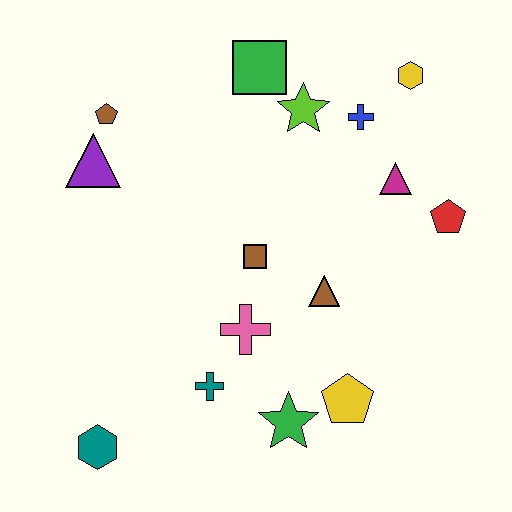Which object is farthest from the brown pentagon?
The yellow pentagon is farthest from the brown pentagon.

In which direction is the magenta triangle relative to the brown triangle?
The magenta triangle is above the brown triangle.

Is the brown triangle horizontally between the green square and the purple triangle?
No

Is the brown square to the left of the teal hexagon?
No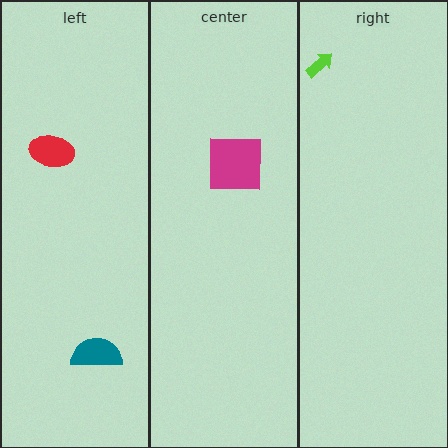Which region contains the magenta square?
The center region.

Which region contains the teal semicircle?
The left region.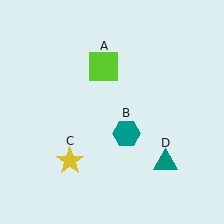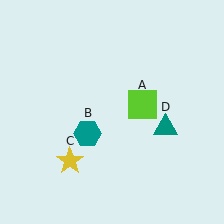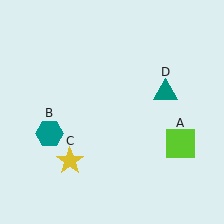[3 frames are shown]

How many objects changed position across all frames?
3 objects changed position: lime square (object A), teal hexagon (object B), teal triangle (object D).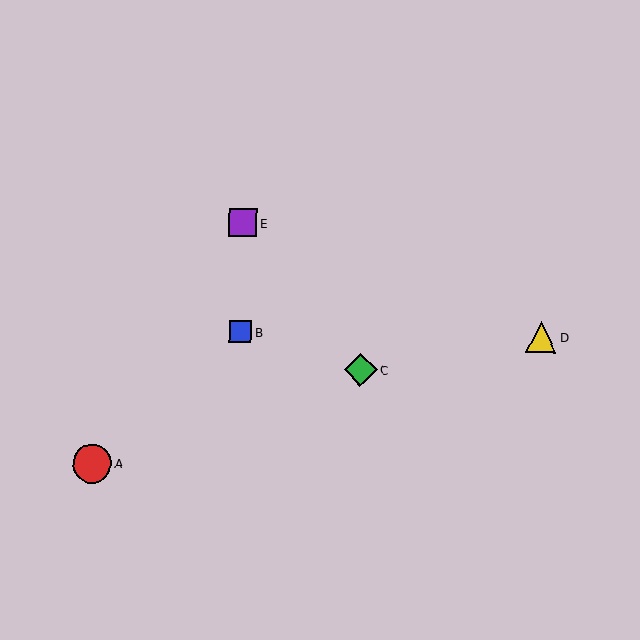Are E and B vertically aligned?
Yes, both are at x≈243.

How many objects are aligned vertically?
2 objects (B, E) are aligned vertically.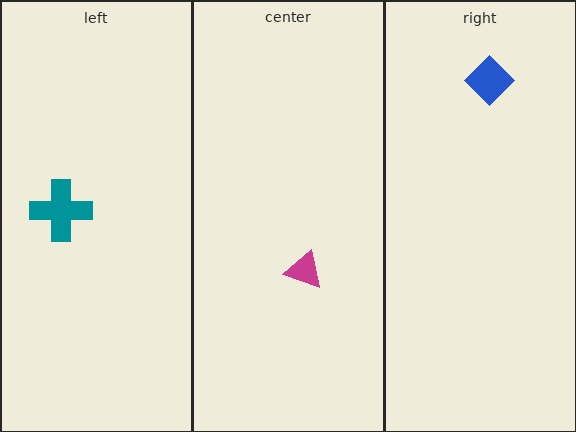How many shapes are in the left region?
1.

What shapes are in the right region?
The blue diamond.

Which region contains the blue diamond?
The right region.